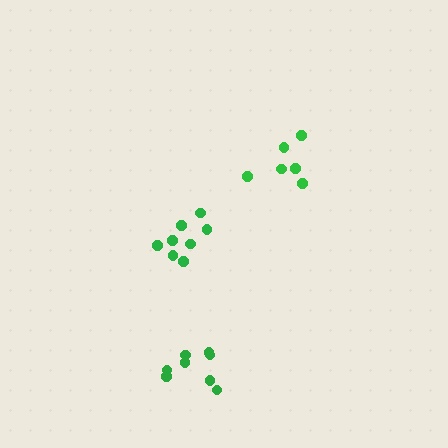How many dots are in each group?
Group 1: 6 dots, Group 2: 8 dots, Group 3: 8 dots (22 total).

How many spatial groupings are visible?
There are 3 spatial groupings.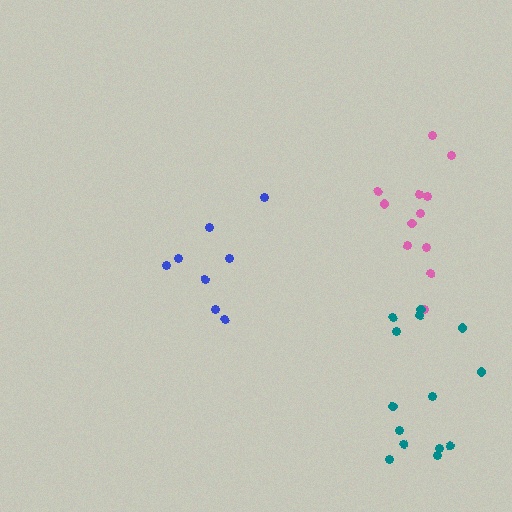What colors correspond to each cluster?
The clusters are colored: pink, teal, blue.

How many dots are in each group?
Group 1: 12 dots, Group 2: 14 dots, Group 3: 8 dots (34 total).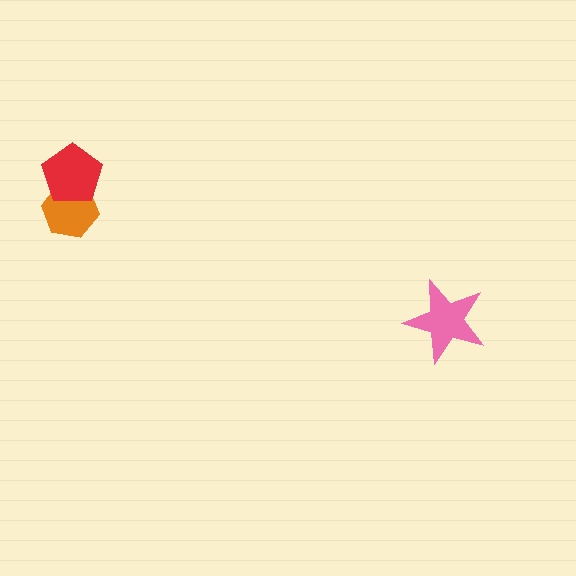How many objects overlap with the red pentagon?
1 object overlaps with the red pentagon.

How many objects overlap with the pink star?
0 objects overlap with the pink star.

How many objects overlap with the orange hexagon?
1 object overlaps with the orange hexagon.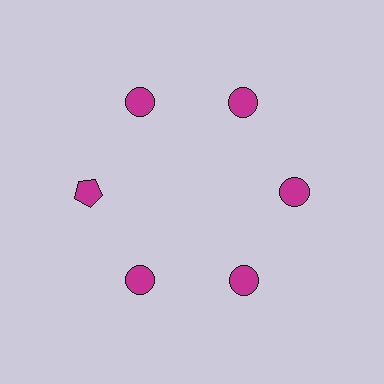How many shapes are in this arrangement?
There are 6 shapes arranged in a ring pattern.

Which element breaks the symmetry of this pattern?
The magenta pentagon at roughly the 9 o'clock position breaks the symmetry. All other shapes are magenta circles.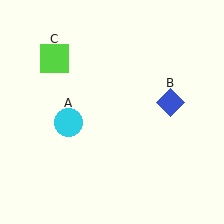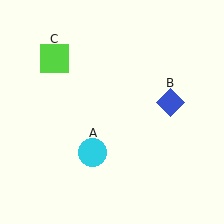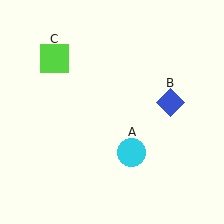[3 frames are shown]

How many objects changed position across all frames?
1 object changed position: cyan circle (object A).